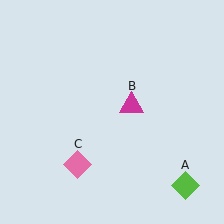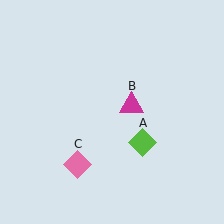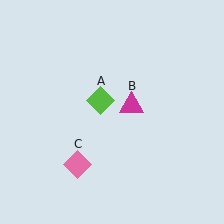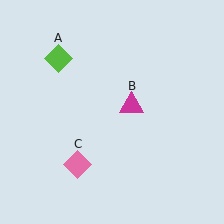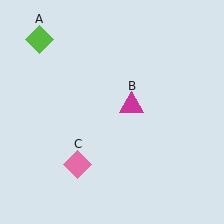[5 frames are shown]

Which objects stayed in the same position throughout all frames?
Magenta triangle (object B) and pink diamond (object C) remained stationary.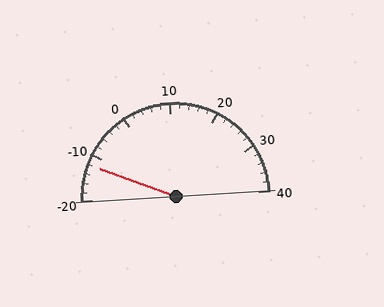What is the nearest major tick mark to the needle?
The nearest major tick mark is -10.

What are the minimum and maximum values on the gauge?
The gauge ranges from -20 to 40.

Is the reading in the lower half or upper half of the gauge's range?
The reading is in the lower half of the range (-20 to 40).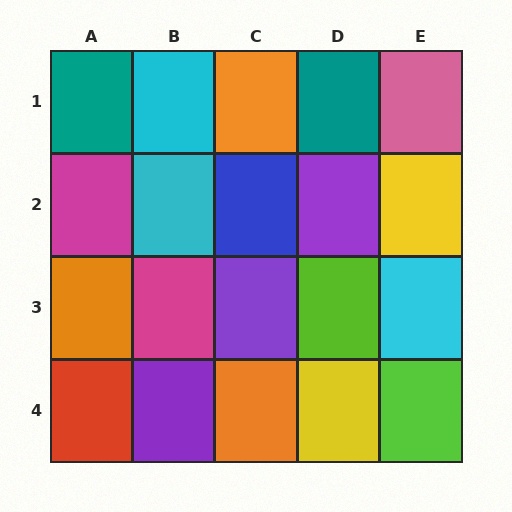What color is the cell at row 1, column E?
Pink.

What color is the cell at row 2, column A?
Magenta.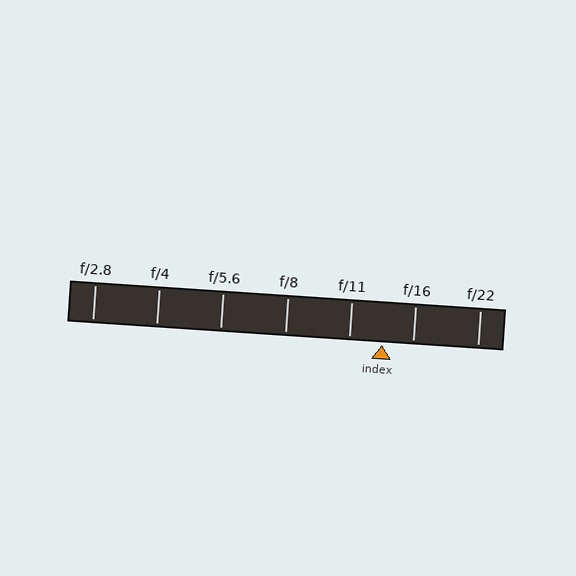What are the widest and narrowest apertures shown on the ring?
The widest aperture shown is f/2.8 and the narrowest is f/22.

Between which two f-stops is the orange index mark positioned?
The index mark is between f/11 and f/16.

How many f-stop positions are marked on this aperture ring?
There are 7 f-stop positions marked.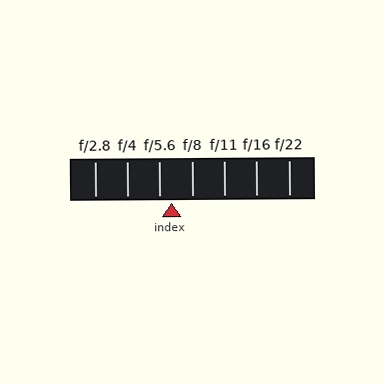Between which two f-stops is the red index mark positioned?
The index mark is between f/5.6 and f/8.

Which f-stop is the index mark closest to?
The index mark is closest to f/5.6.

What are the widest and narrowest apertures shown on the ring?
The widest aperture shown is f/2.8 and the narrowest is f/22.